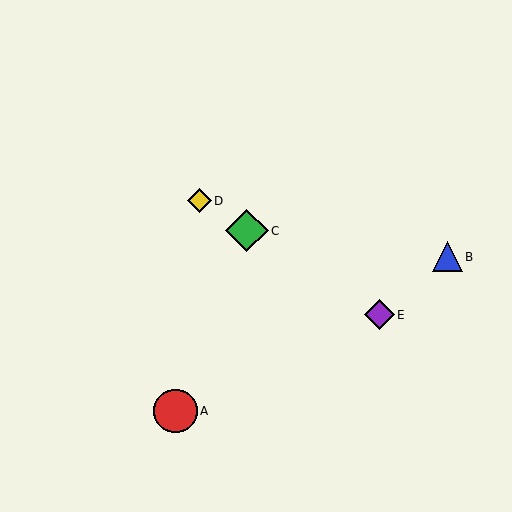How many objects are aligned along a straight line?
3 objects (C, D, E) are aligned along a straight line.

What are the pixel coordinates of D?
Object D is at (200, 201).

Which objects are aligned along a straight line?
Objects C, D, E are aligned along a straight line.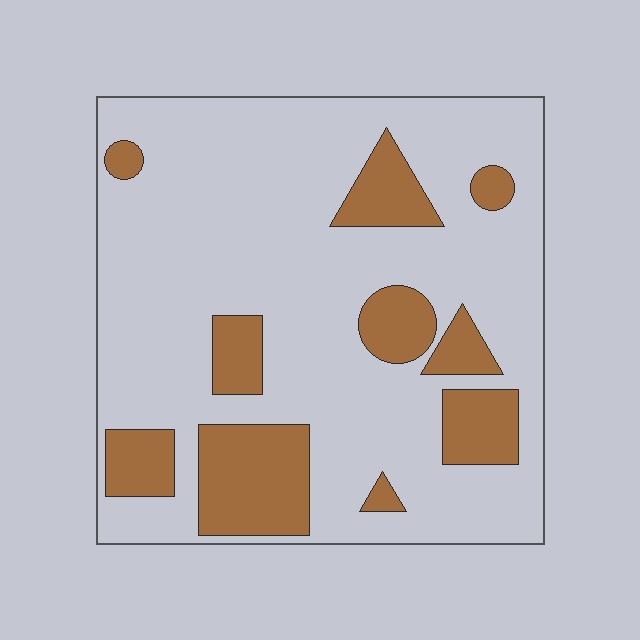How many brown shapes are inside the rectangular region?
10.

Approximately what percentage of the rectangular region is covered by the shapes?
Approximately 20%.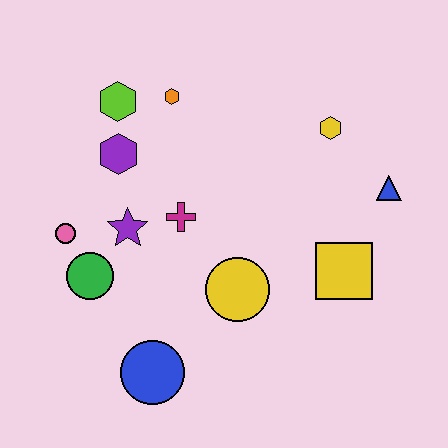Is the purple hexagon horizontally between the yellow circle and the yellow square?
No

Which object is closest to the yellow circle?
The magenta cross is closest to the yellow circle.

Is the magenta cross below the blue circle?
No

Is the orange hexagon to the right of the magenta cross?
No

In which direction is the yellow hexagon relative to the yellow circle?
The yellow hexagon is above the yellow circle.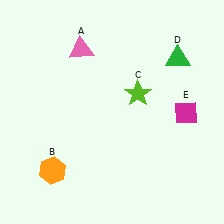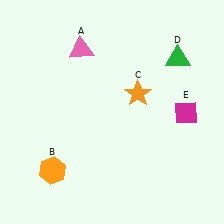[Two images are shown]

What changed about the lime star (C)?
In Image 1, C is lime. In Image 2, it changed to orange.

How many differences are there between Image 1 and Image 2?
There is 1 difference between the two images.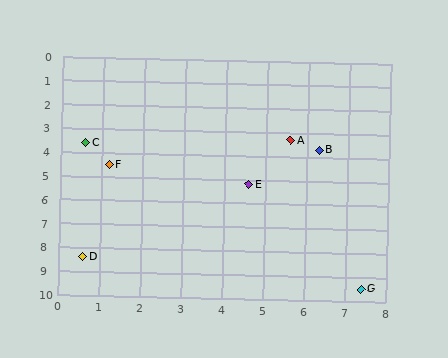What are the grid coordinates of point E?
Point E is at approximately (4.6, 5.2).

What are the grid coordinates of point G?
Point G is at approximately (7.4, 9.5).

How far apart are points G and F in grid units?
Points G and F are about 8.0 grid units apart.